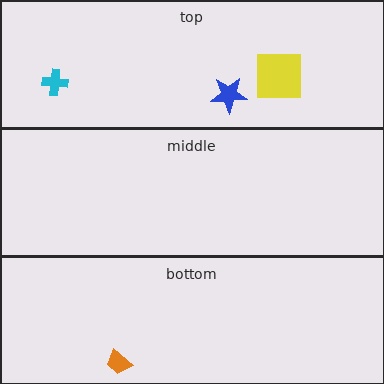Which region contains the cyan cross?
The top region.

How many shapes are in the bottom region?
1.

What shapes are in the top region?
The cyan cross, the yellow square, the blue star.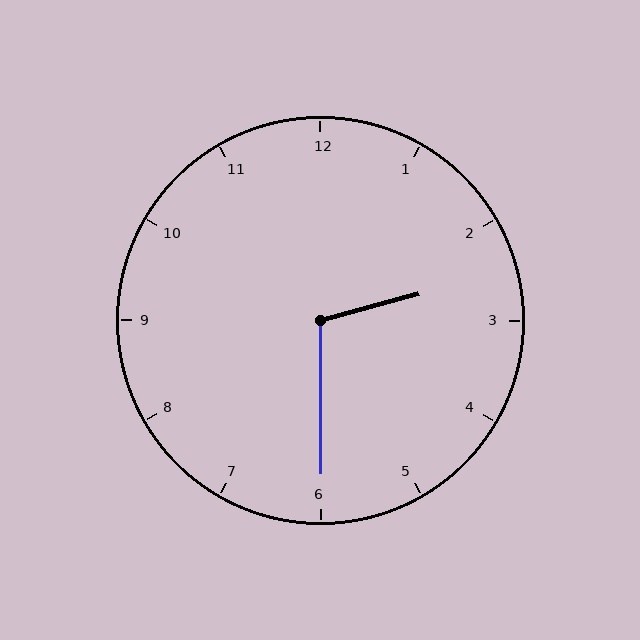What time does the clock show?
2:30.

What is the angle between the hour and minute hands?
Approximately 105 degrees.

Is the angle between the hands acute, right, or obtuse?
It is obtuse.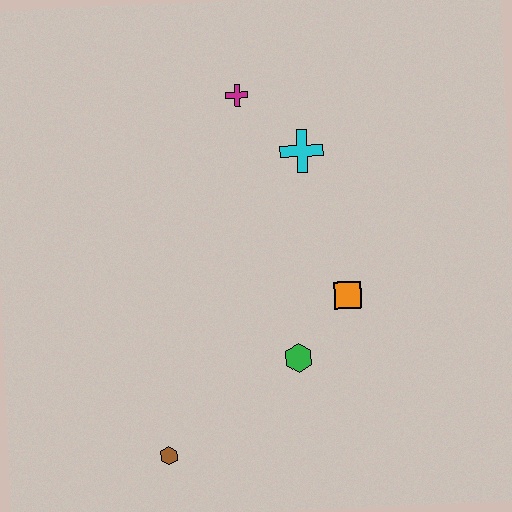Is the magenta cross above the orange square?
Yes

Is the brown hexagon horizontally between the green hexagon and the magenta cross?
No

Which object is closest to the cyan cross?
The magenta cross is closest to the cyan cross.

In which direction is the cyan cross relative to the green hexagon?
The cyan cross is above the green hexagon.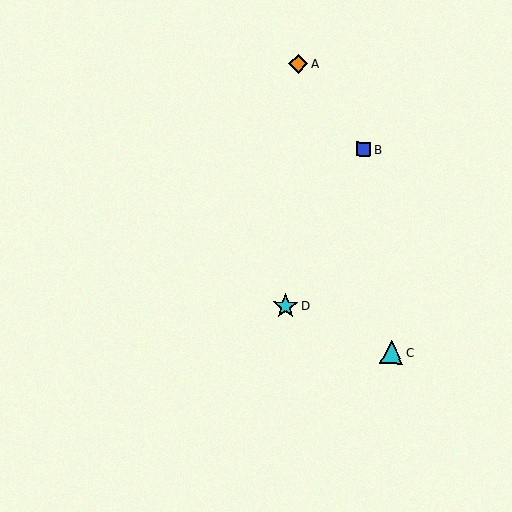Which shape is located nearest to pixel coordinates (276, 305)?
The cyan star (labeled D) at (285, 306) is nearest to that location.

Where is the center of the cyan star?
The center of the cyan star is at (285, 306).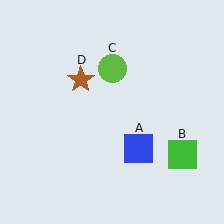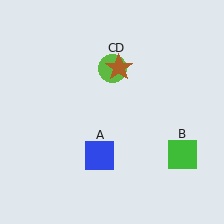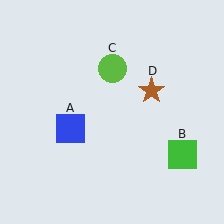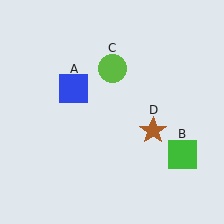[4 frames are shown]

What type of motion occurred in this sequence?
The blue square (object A), brown star (object D) rotated clockwise around the center of the scene.